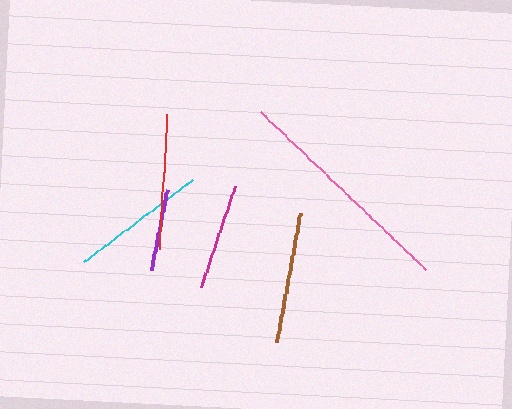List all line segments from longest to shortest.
From longest to shortest: pink, cyan, red, brown, magenta, purple.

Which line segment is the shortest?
The purple line is the shortest at approximately 82 pixels.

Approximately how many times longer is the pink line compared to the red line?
The pink line is approximately 1.7 times the length of the red line.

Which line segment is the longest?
The pink line is the longest at approximately 228 pixels.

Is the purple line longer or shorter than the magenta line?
The magenta line is longer than the purple line.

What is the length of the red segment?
The red segment is approximately 134 pixels long.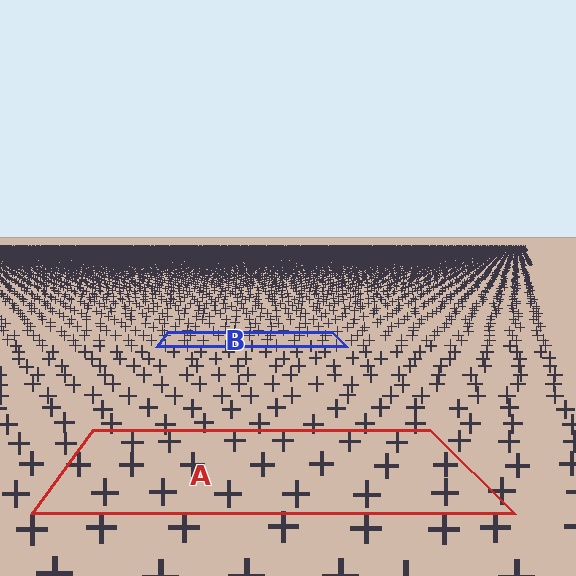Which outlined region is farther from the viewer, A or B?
Region B is farther from the viewer — the texture elements inside it appear smaller and more densely packed.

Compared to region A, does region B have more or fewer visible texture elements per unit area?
Region B has more texture elements per unit area — they are packed more densely because it is farther away.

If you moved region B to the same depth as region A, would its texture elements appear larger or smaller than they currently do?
They would appear larger. At a closer depth, the same texture elements are projected at a bigger on-screen size.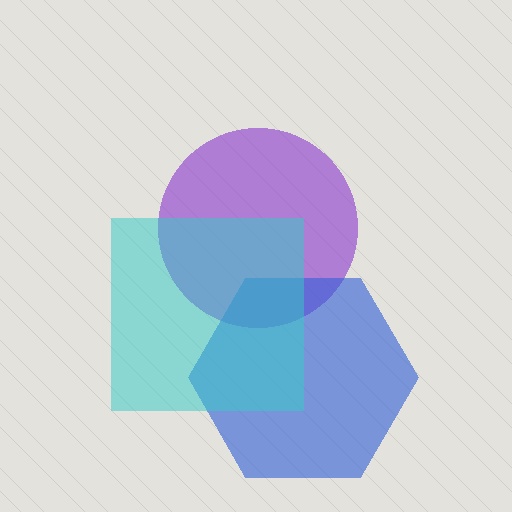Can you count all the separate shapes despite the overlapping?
Yes, there are 3 separate shapes.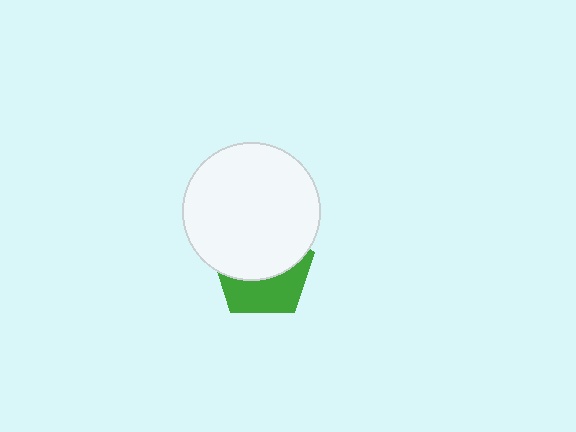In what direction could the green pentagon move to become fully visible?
The green pentagon could move down. That would shift it out from behind the white circle entirely.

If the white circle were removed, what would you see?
You would see the complete green pentagon.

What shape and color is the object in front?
The object in front is a white circle.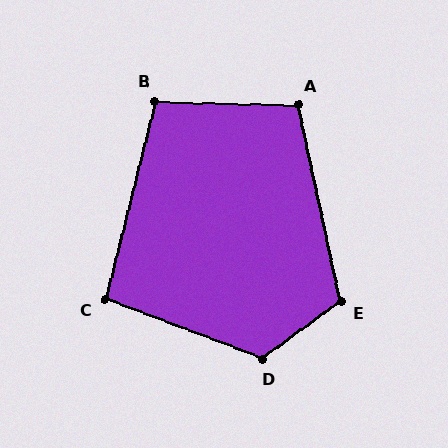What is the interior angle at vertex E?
Approximately 114 degrees (obtuse).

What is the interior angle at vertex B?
Approximately 103 degrees (obtuse).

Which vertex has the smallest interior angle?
C, at approximately 97 degrees.